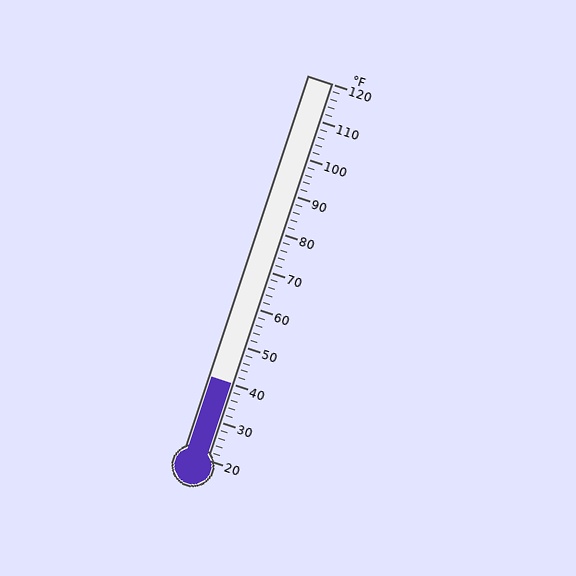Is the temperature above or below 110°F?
The temperature is below 110°F.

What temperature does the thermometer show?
The thermometer shows approximately 40°F.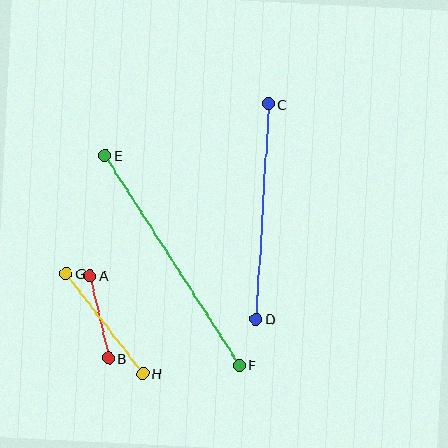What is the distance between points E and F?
The distance is approximately 249 pixels.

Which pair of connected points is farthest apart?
Points E and F are farthest apart.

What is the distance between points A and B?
The distance is approximately 84 pixels.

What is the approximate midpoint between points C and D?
The midpoint is at approximately (262, 211) pixels.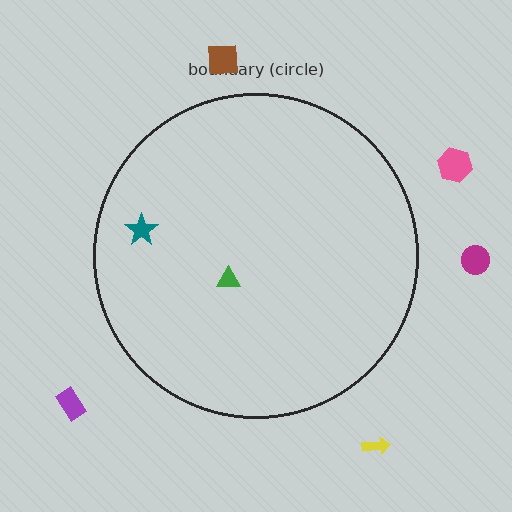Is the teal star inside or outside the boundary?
Inside.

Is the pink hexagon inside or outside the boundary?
Outside.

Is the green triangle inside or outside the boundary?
Inside.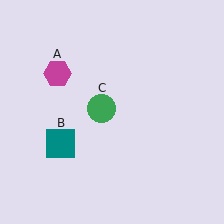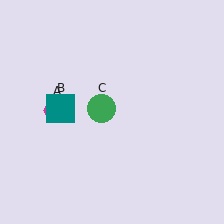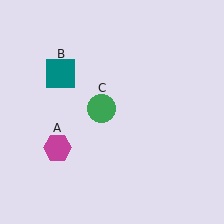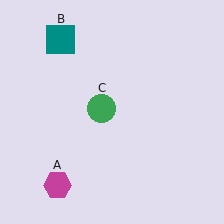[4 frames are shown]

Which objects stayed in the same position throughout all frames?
Green circle (object C) remained stationary.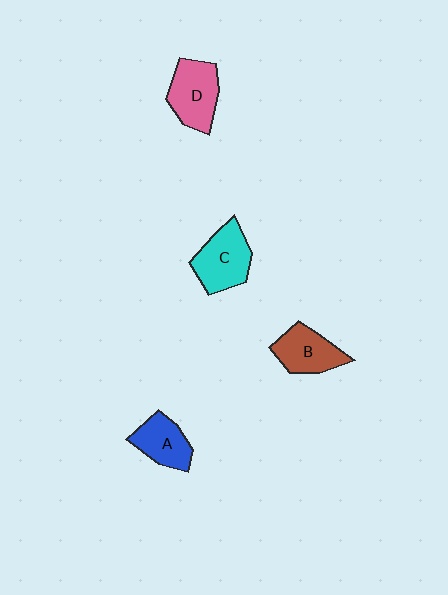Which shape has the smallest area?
Shape A (blue).